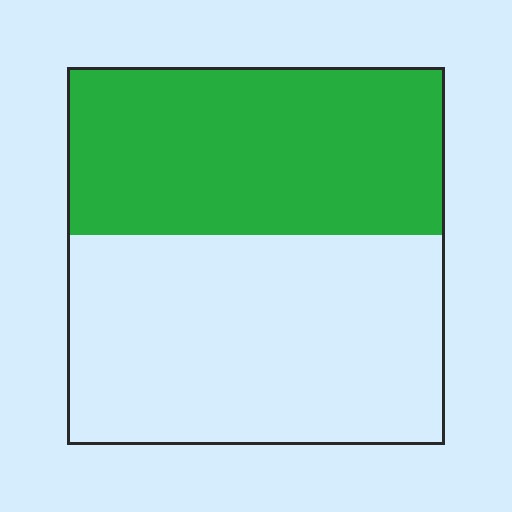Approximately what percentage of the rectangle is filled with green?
Approximately 45%.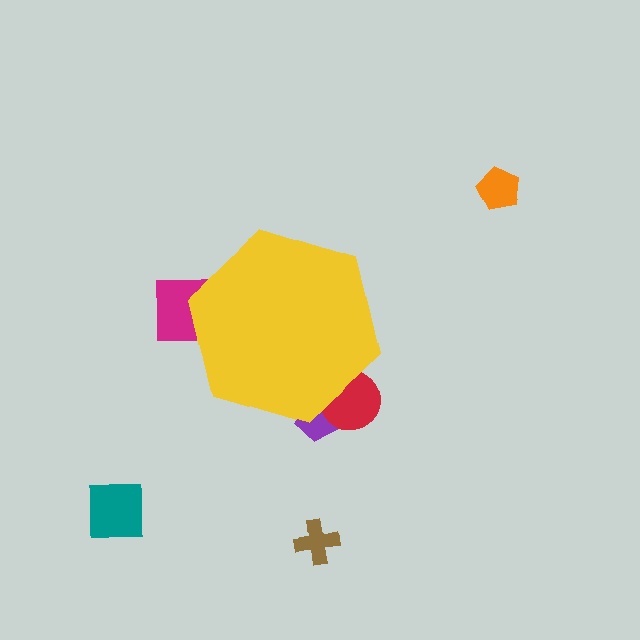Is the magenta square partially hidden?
Yes, the magenta square is partially hidden behind the yellow hexagon.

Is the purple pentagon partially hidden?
Yes, the purple pentagon is partially hidden behind the yellow hexagon.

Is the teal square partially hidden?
No, the teal square is fully visible.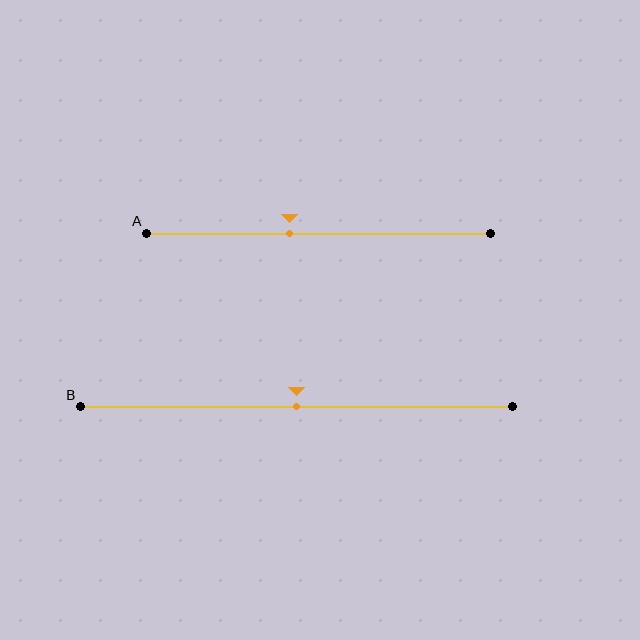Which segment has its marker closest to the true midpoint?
Segment B has its marker closest to the true midpoint.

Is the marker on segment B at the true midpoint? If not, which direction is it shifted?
Yes, the marker on segment B is at the true midpoint.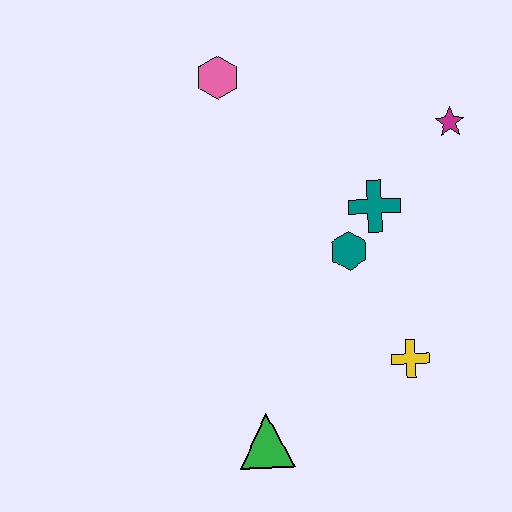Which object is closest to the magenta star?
The teal cross is closest to the magenta star.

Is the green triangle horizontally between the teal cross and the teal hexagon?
No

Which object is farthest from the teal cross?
The green triangle is farthest from the teal cross.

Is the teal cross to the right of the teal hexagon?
Yes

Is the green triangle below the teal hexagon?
Yes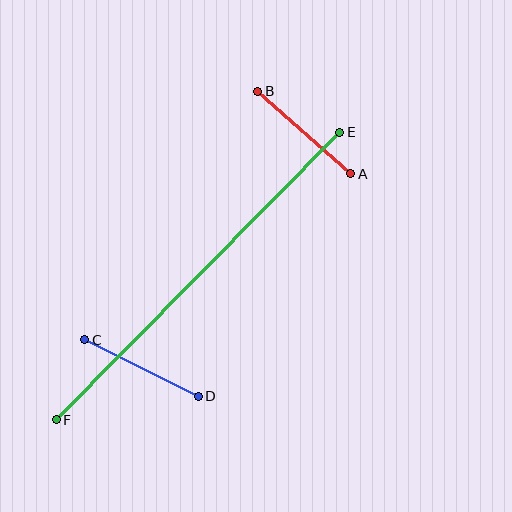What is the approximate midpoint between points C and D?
The midpoint is at approximately (141, 368) pixels.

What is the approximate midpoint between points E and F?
The midpoint is at approximately (198, 276) pixels.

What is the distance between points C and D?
The distance is approximately 127 pixels.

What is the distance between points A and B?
The distance is approximately 124 pixels.